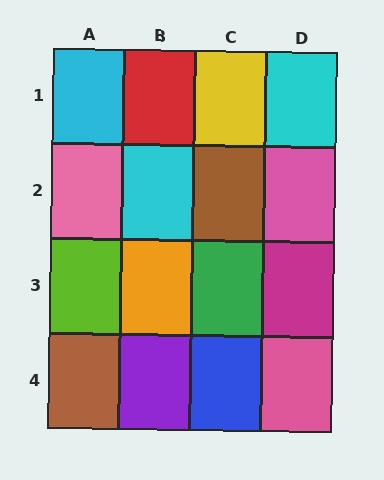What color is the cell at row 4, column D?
Pink.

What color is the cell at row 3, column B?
Orange.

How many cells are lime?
1 cell is lime.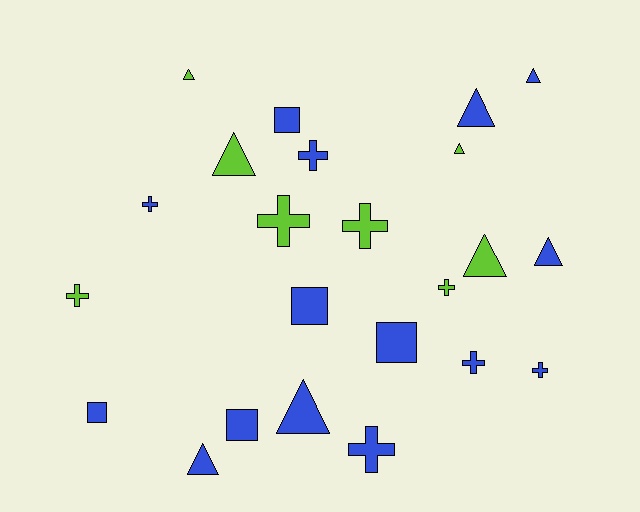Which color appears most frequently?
Blue, with 15 objects.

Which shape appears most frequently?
Triangle, with 9 objects.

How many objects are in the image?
There are 23 objects.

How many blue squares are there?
There are 5 blue squares.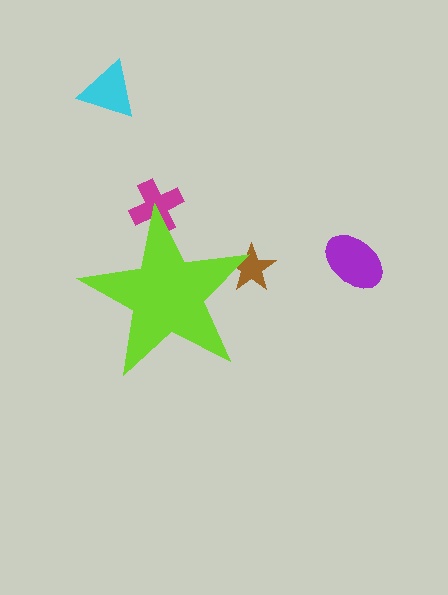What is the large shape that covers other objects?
A lime star.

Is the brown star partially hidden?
Yes, the brown star is partially hidden behind the lime star.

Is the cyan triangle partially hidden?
No, the cyan triangle is fully visible.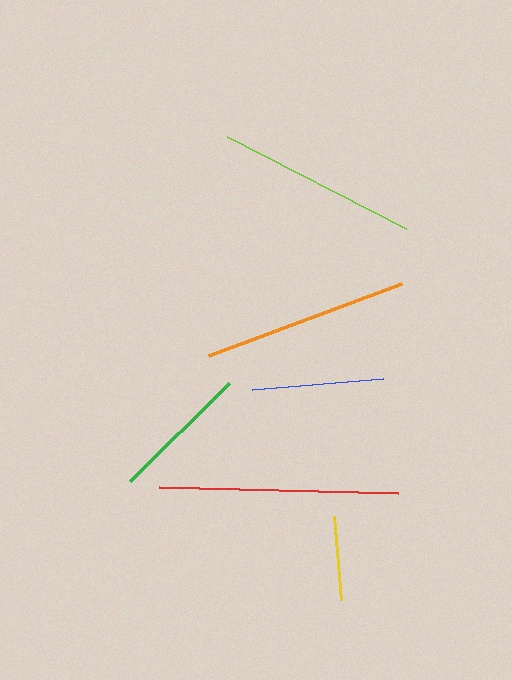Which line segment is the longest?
The red line is the longest at approximately 239 pixels.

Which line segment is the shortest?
The yellow line is the shortest at approximately 85 pixels.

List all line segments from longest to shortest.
From longest to shortest: red, orange, lime, green, blue, yellow.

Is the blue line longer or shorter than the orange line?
The orange line is longer than the blue line.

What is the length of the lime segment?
The lime segment is approximately 202 pixels long.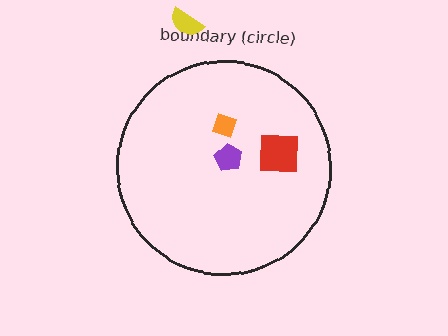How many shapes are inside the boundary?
3 inside, 1 outside.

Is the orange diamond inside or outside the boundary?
Inside.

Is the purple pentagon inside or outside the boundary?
Inside.